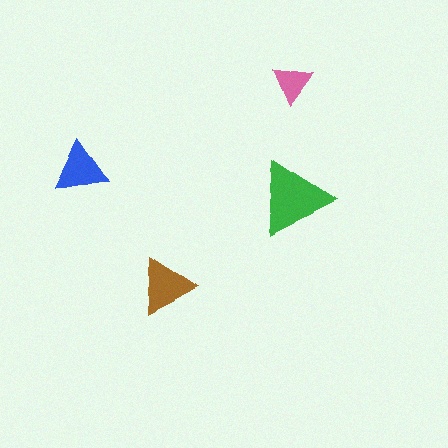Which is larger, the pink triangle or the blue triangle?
The blue one.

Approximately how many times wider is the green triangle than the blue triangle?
About 1.5 times wider.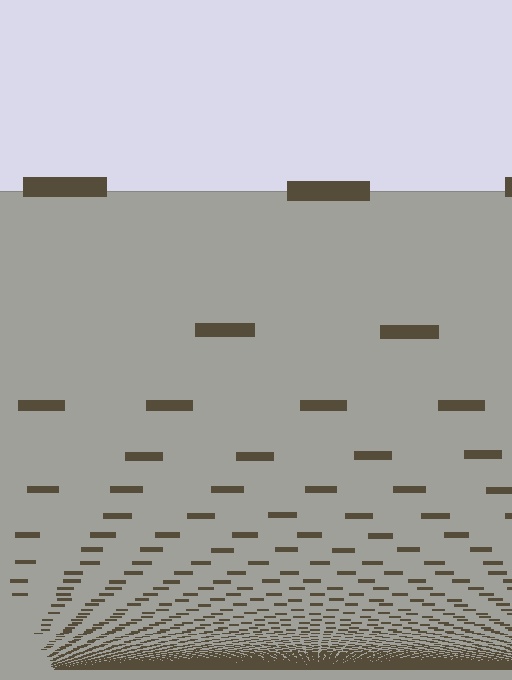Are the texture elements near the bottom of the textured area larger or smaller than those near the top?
Smaller. The gradient is inverted — elements near the bottom are smaller and denser.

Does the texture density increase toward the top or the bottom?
Density increases toward the bottom.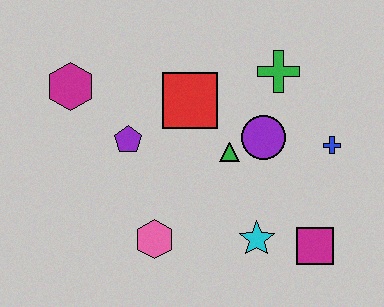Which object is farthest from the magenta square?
The magenta hexagon is farthest from the magenta square.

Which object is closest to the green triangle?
The purple circle is closest to the green triangle.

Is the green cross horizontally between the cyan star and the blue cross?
Yes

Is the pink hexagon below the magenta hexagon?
Yes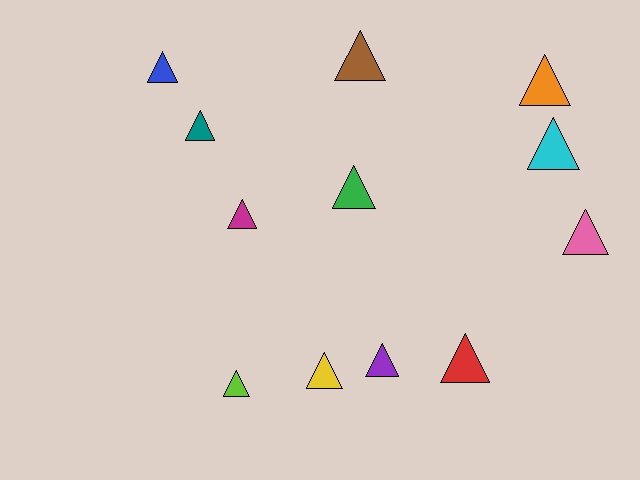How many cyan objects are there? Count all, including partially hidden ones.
There is 1 cyan object.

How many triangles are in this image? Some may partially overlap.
There are 12 triangles.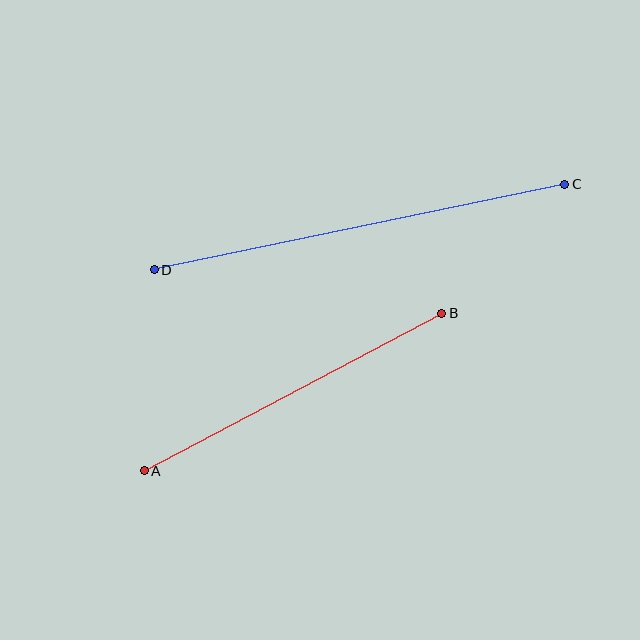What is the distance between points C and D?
The distance is approximately 419 pixels.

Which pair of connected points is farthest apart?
Points C and D are farthest apart.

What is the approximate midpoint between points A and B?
The midpoint is at approximately (293, 392) pixels.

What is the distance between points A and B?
The distance is approximately 337 pixels.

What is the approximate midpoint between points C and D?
The midpoint is at approximately (360, 227) pixels.